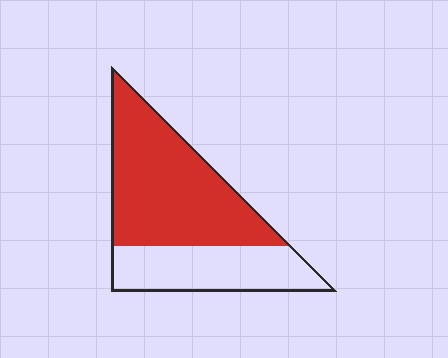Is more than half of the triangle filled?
Yes.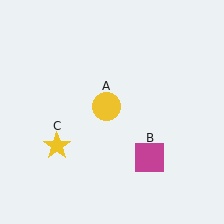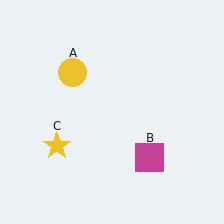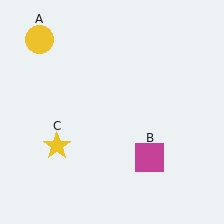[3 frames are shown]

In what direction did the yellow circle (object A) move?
The yellow circle (object A) moved up and to the left.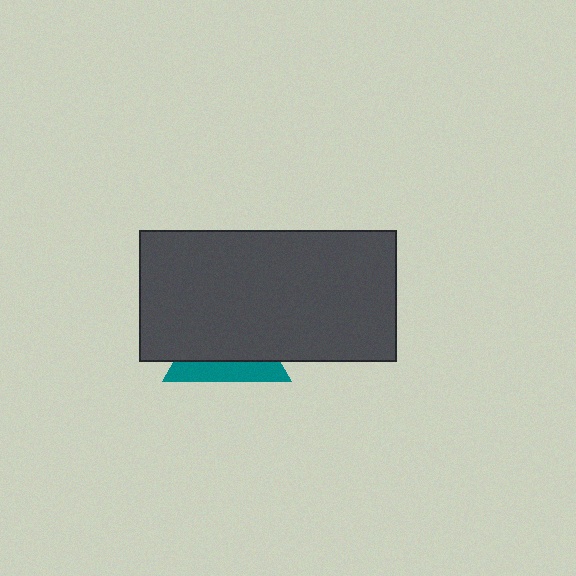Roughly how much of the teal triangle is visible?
A small part of it is visible (roughly 33%).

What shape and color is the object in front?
The object in front is a dark gray rectangle.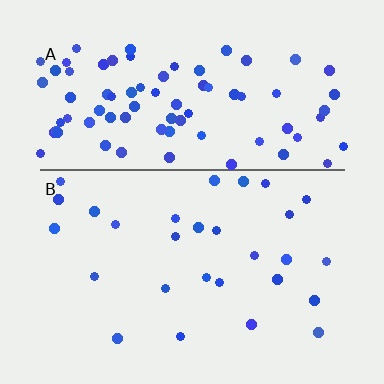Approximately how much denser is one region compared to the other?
Approximately 3.0× — region A over region B.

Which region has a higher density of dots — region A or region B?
A (the top).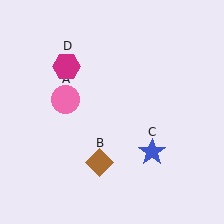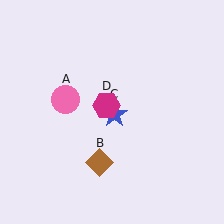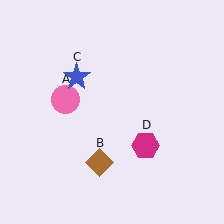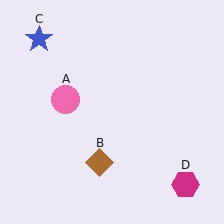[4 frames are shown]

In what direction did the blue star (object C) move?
The blue star (object C) moved up and to the left.